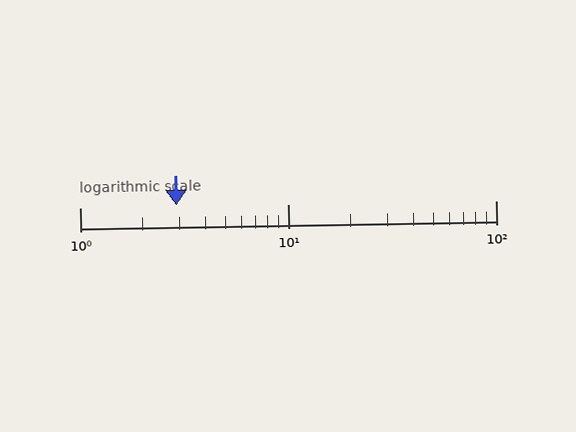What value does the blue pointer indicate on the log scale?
The pointer indicates approximately 2.9.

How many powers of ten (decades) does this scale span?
The scale spans 2 decades, from 1 to 100.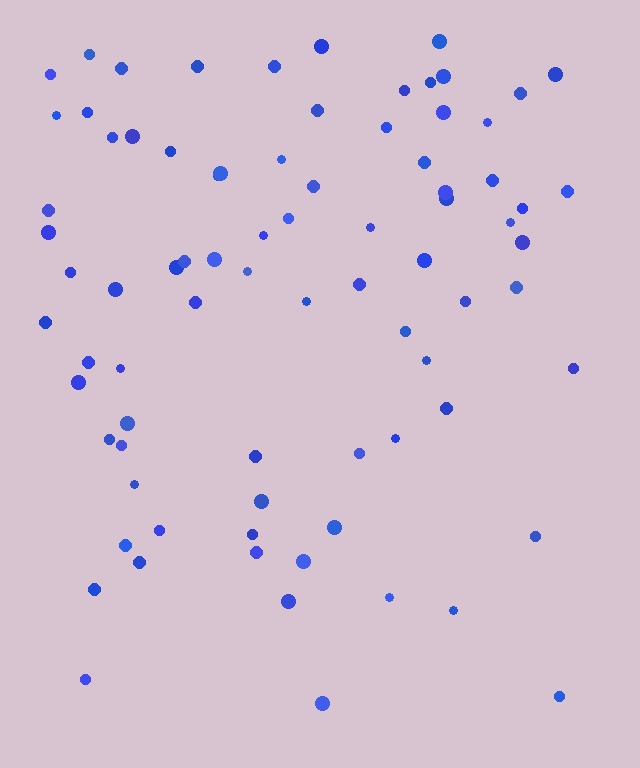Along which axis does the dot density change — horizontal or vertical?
Vertical.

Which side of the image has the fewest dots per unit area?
The bottom.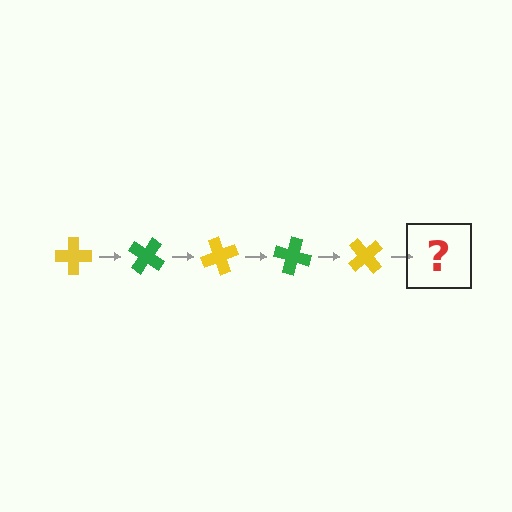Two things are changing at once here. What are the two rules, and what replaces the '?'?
The two rules are that it rotates 35 degrees each step and the color cycles through yellow and green. The '?' should be a green cross, rotated 175 degrees from the start.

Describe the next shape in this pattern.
It should be a green cross, rotated 175 degrees from the start.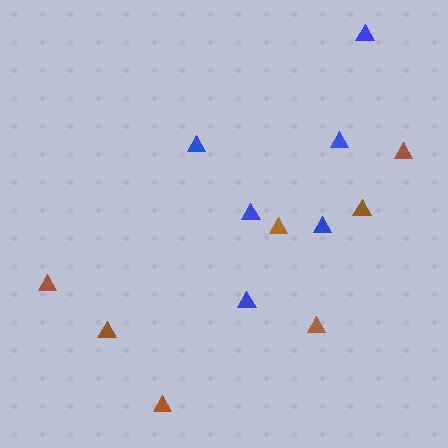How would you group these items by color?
There are 2 groups: one group of blue triangles (6) and one group of brown triangles (7).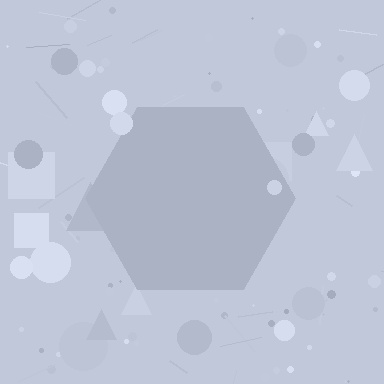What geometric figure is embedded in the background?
A hexagon is embedded in the background.